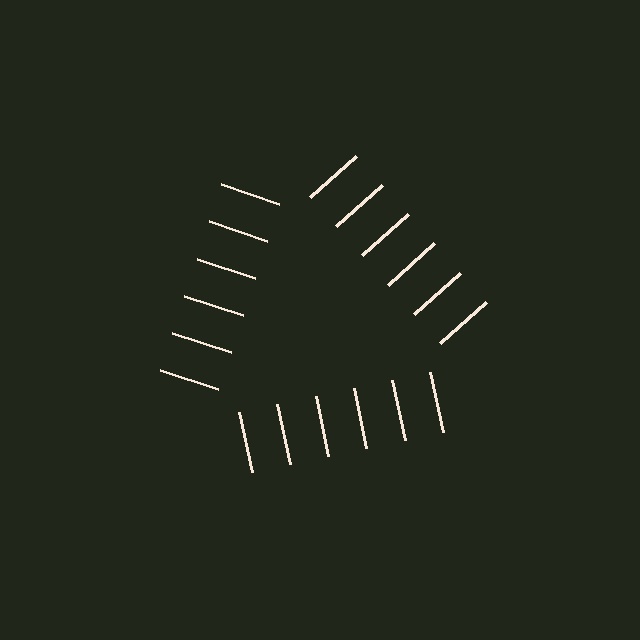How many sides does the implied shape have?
3 sides — the line-ends trace a triangle.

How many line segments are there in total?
18 — 6 along each of the 3 edges.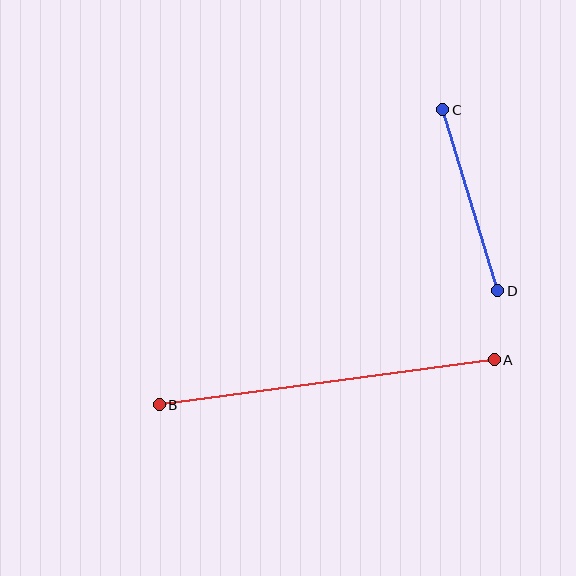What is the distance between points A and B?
The distance is approximately 338 pixels.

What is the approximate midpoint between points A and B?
The midpoint is at approximately (327, 382) pixels.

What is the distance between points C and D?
The distance is approximately 189 pixels.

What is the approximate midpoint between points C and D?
The midpoint is at approximately (470, 200) pixels.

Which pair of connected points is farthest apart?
Points A and B are farthest apart.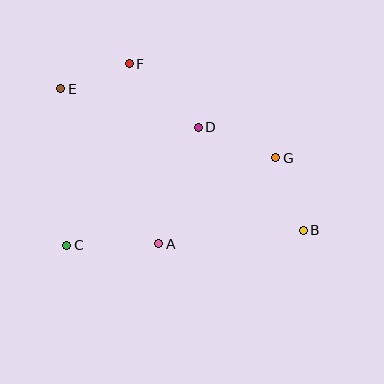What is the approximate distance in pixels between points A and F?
The distance between A and F is approximately 182 pixels.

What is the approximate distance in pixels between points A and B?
The distance between A and B is approximately 145 pixels.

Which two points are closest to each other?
Points E and F are closest to each other.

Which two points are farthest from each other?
Points B and E are farthest from each other.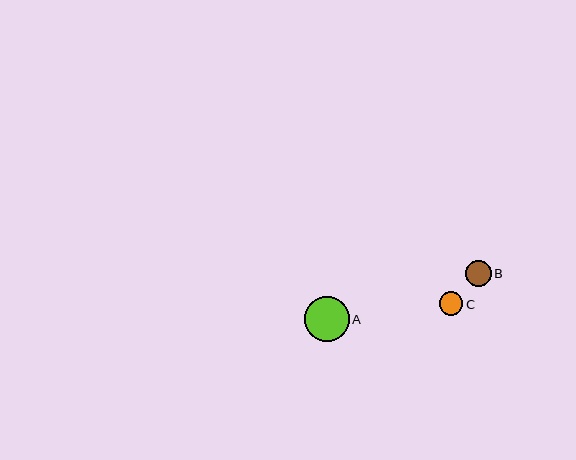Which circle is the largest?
Circle A is the largest with a size of approximately 45 pixels.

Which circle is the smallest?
Circle C is the smallest with a size of approximately 23 pixels.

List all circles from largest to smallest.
From largest to smallest: A, B, C.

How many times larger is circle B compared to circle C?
Circle B is approximately 1.1 times the size of circle C.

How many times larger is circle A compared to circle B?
Circle A is approximately 1.7 times the size of circle B.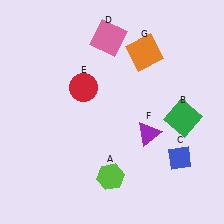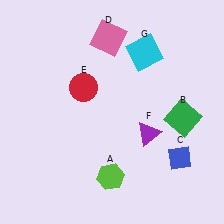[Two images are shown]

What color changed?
The square (G) changed from orange in Image 1 to cyan in Image 2.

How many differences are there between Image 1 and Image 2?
There is 1 difference between the two images.